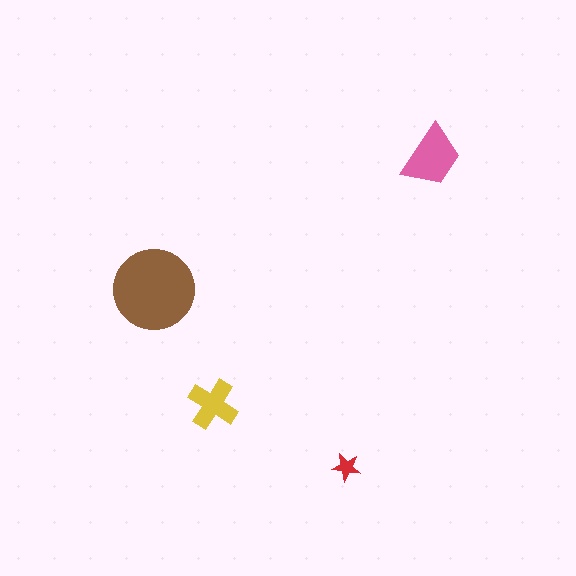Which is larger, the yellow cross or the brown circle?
The brown circle.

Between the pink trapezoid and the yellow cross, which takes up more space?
The pink trapezoid.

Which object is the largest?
The brown circle.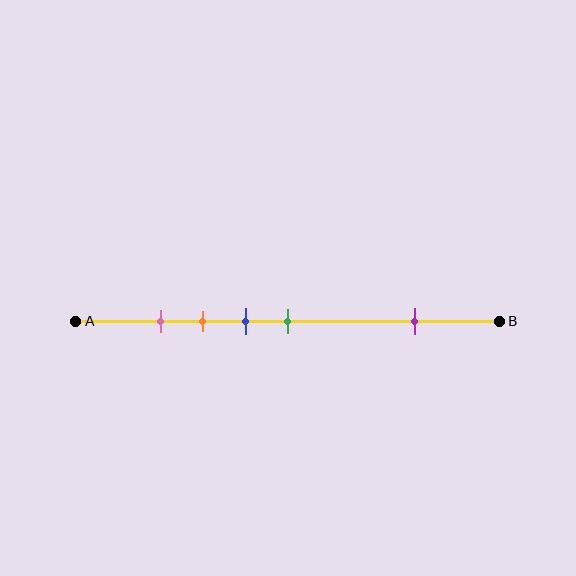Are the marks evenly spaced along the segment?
No, the marks are not evenly spaced.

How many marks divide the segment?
There are 5 marks dividing the segment.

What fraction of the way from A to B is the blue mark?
The blue mark is approximately 40% (0.4) of the way from A to B.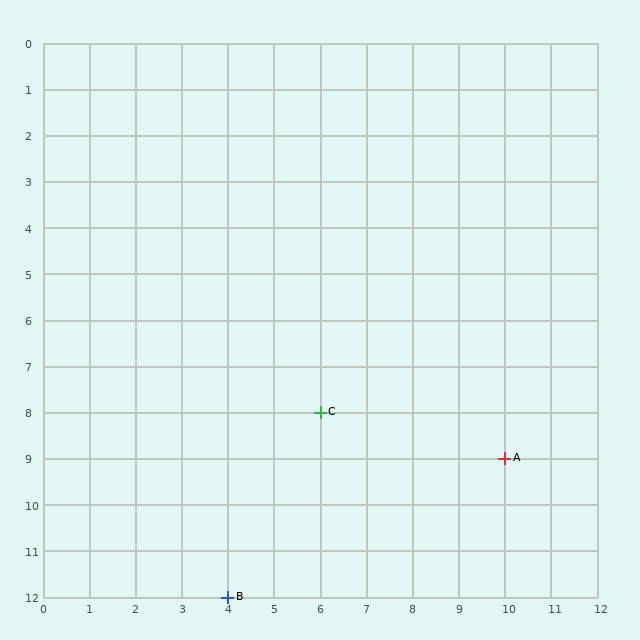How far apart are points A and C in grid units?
Points A and C are 4 columns and 1 row apart (about 4.1 grid units diagonally).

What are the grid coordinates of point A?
Point A is at grid coordinates (10, 9).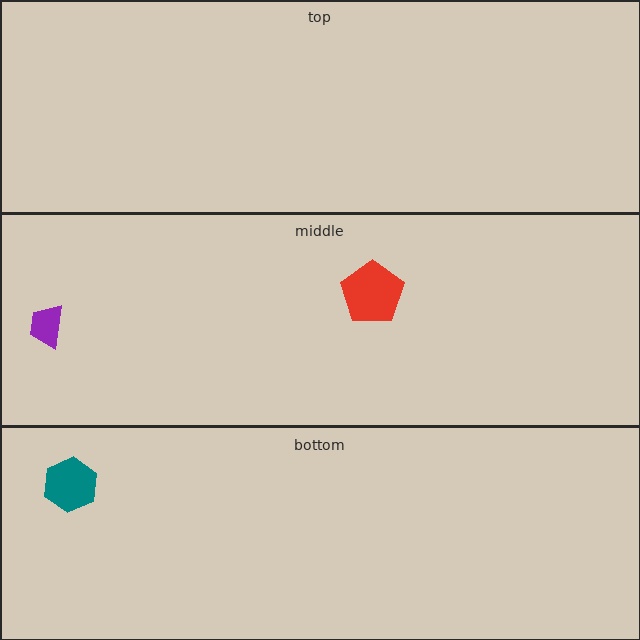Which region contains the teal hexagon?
The bottom region.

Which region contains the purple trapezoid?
The middle region.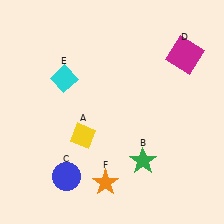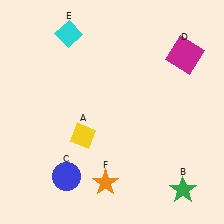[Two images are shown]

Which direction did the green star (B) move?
The green star (B) moved right.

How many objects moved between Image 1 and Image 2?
2 objects moved between the two images.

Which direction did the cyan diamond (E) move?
The cyan diamond (E) moved up.